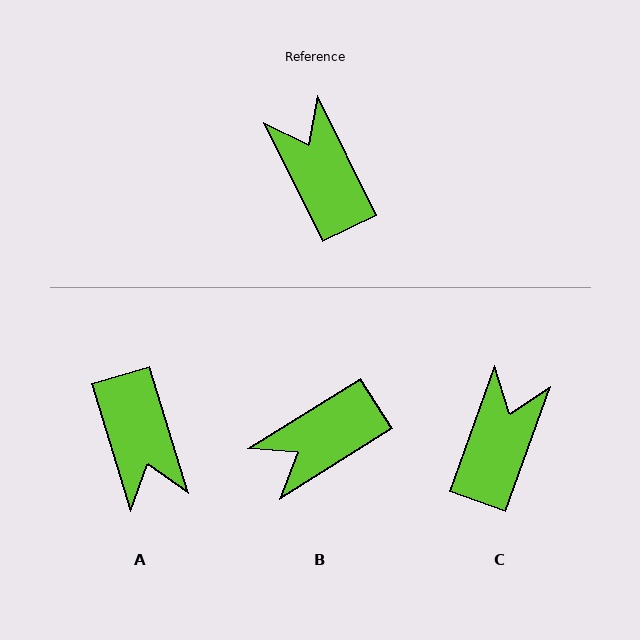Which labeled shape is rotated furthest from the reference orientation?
A, about 171 degrees away.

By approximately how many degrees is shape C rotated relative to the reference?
Approximately 46 degrees clockwise.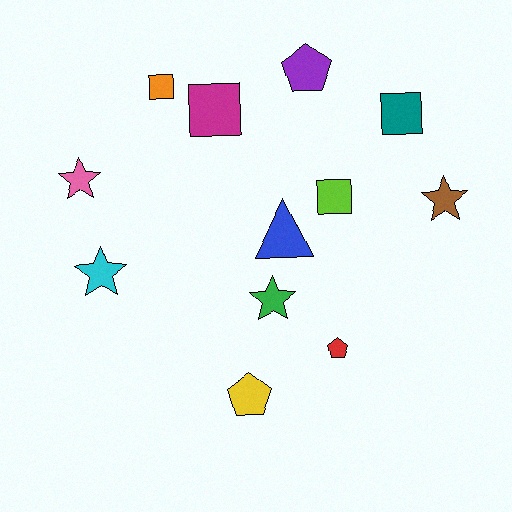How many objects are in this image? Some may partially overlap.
There are 12 objects.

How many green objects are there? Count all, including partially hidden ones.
There is 1 green object.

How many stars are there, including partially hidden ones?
There are 4 stars.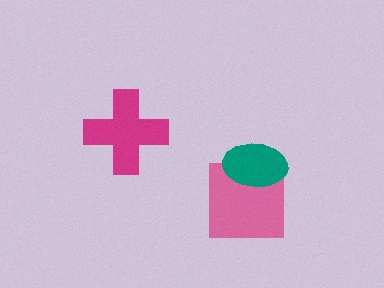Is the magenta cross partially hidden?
No, no other shape covers it.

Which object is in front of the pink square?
The teal ellipse is in front of the pink square.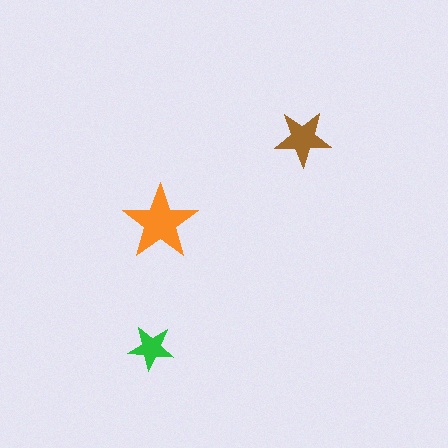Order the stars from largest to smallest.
the orange one, the brown one, the green one.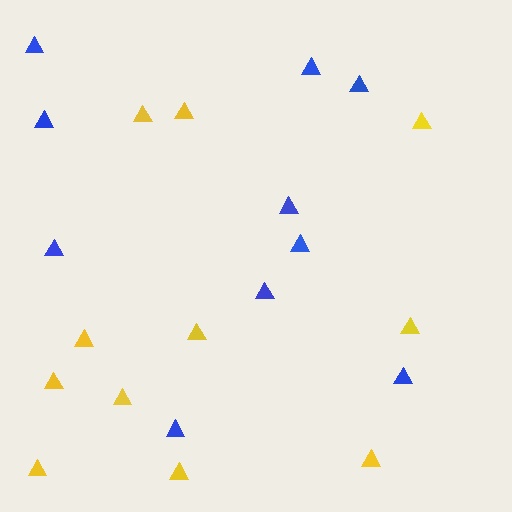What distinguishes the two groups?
There are 2 groups: one group of blue triangles (10) and one group of yellow triangles (11).